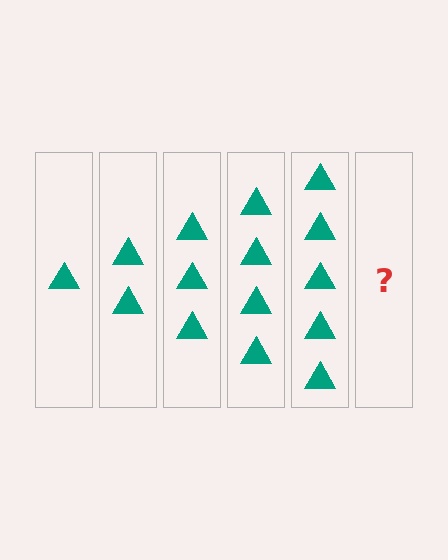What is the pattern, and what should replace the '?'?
The pattern is that each step adds one more triangle. The '?' should be 6 triangles.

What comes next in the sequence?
The next element should be 6 triangles.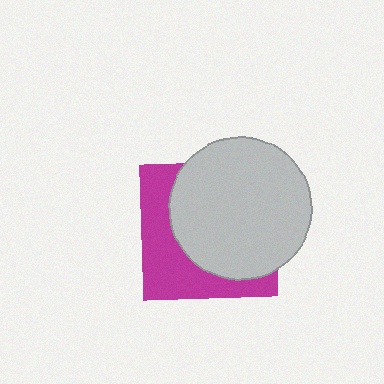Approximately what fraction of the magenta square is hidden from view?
Roughly 61% of the magenta square is hidden behind the light gray circle.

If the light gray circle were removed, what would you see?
You would see the complete magenta square.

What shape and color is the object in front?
The object in front is a light gray circle.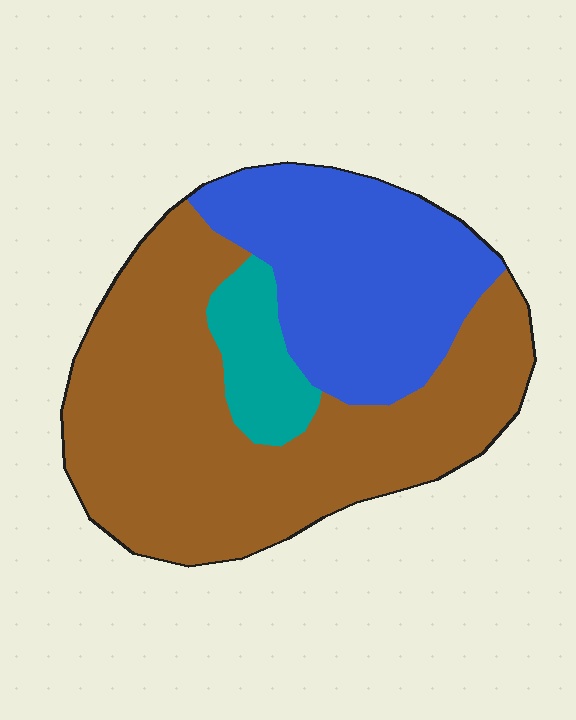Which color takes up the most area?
Brown, at roughly 60%.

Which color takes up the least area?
Teal, at roughly 10%.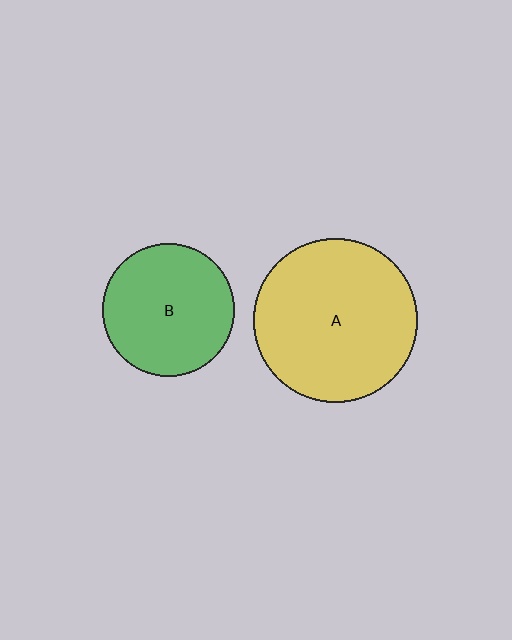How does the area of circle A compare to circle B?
Approximately 1.5 times.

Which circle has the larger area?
Circle A (yellow).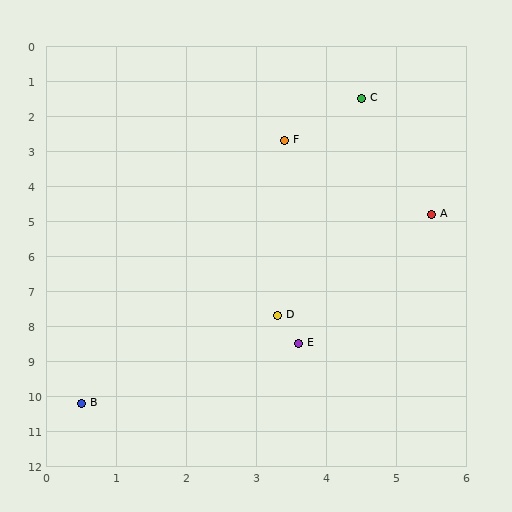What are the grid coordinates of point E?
Point E is at approximately (3.6, 8.5).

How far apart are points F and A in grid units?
Points F and A are about 3.0 grid units apart.